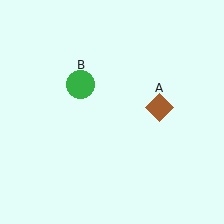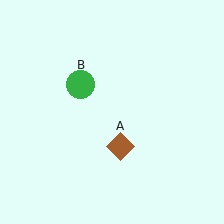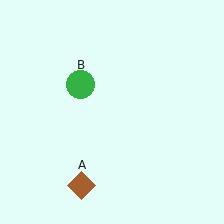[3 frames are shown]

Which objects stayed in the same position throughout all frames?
Green circle (object B) remained stationary.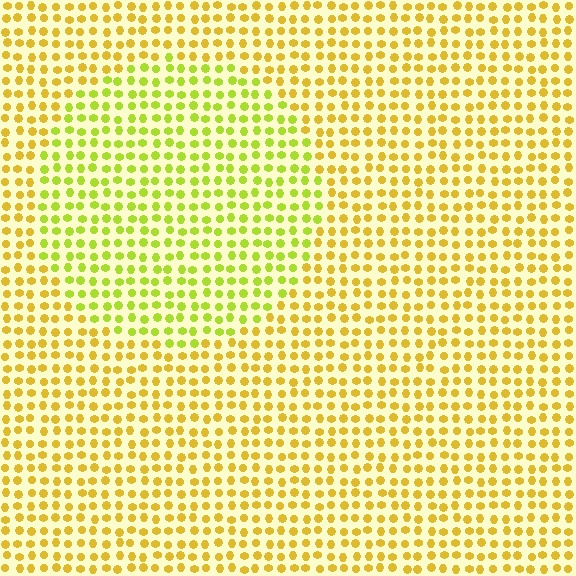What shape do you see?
I see a circle.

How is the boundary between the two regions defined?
The boundary is defined purely by a slight shift in hue (about 31 degrees). Spacing, size, and orientation are identical on both sides.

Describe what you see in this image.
The image is filled with small yellow elements in a uniform arrangement. A circle-shaped region is visible where the elements are tinted to a slightly different hue, forming a subtle color boundary.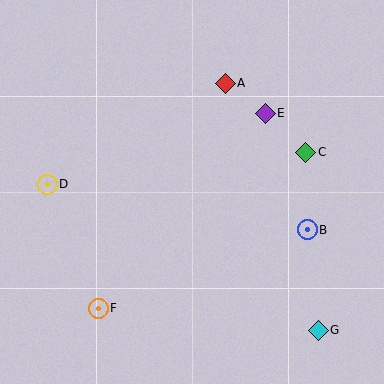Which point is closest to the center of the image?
Point E at (265, 113) is closest to the center.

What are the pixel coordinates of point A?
Point A is at (225, 83).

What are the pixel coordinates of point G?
Point G is at (318, 331).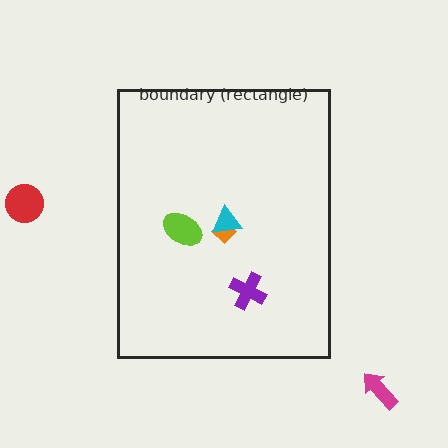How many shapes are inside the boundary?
4 inside, 2 outside.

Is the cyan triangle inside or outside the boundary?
Inside.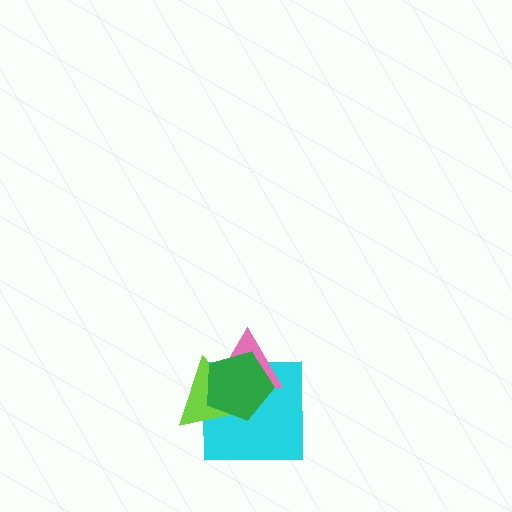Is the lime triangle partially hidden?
Yes, it is partially covered by another shape.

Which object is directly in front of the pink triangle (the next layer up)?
The lime triangle is directly in front of the pink triangle.